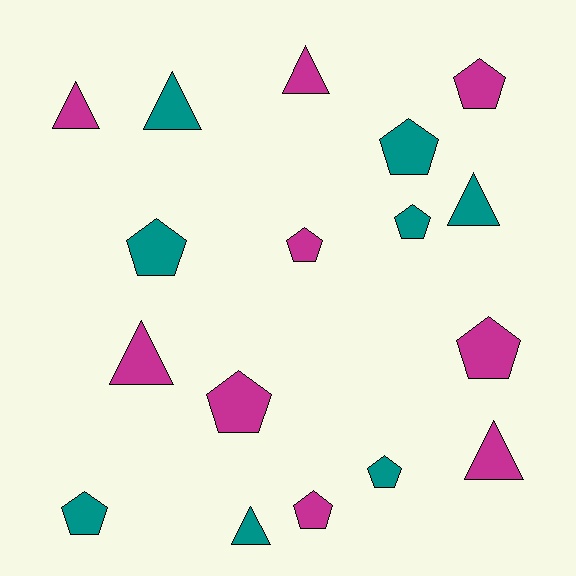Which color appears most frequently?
Magenta, with 9 objects.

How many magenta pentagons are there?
There are 5 magenta pentagons.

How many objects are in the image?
There are 17 objects.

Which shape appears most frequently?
Pentagon, with 10 objects.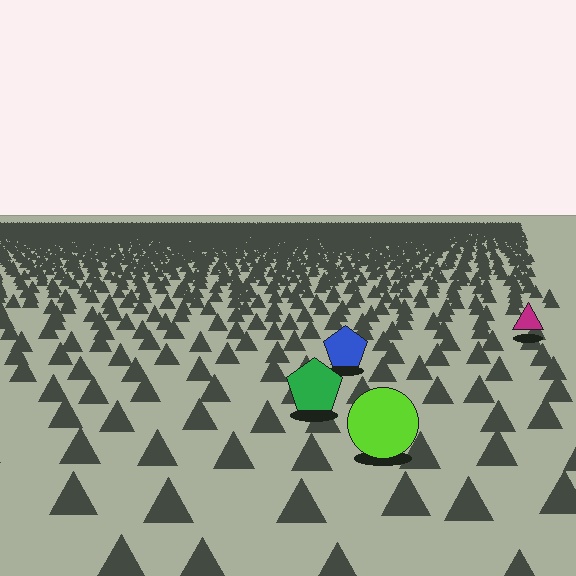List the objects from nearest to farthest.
From nearest to farthest: the lime circle, the green pentagon, the blue pentagon, the magenta triangle.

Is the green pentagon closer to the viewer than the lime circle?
No. The lime circle is closer — you can tell from the texture gradient: the ground texture is coarser near it.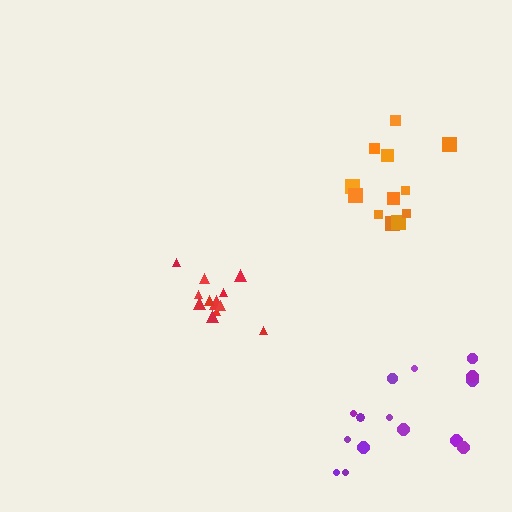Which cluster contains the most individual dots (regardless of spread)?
Purple (15).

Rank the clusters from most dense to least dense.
red, orange, purple.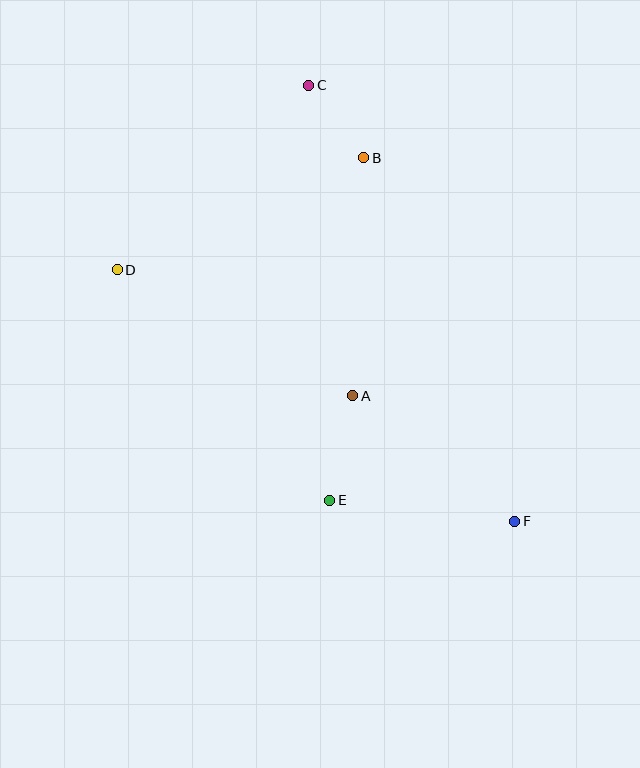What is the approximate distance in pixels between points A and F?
The distance between A and F is approximately 205 pixels.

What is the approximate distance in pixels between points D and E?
The distance between D and E is approximately 313 pixels.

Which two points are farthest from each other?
Points C and F are farthest from each other.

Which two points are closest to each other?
Points B and C are closest to each other.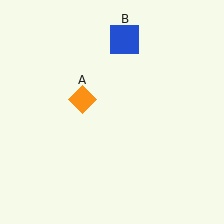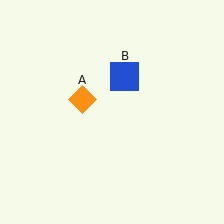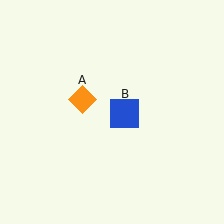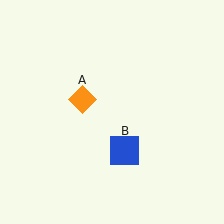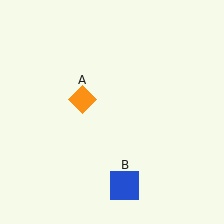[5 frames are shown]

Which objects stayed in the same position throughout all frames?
Orange diamond (object A) remained stationary.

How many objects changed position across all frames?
1 object changed position: blue square (object B).